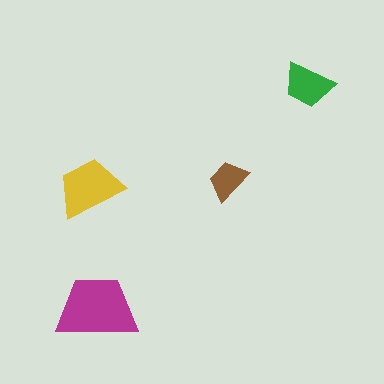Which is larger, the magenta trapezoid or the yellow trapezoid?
The magenta one.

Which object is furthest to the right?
The green trapezoid is rightmost.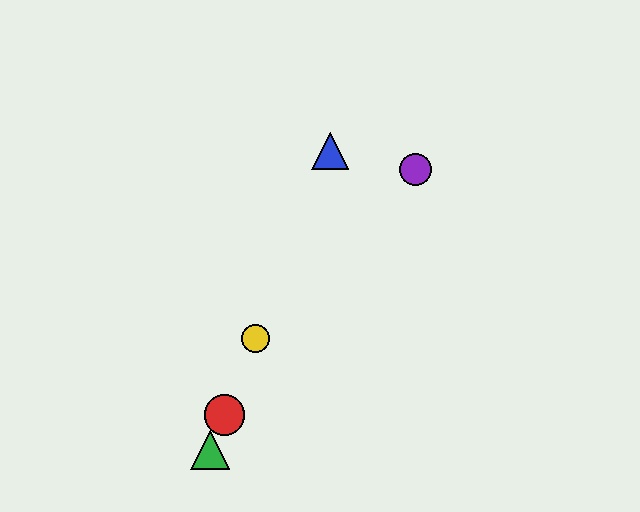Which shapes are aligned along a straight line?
The red circle, the blue triangle, the green triangle, the yellow circle are aligned along a straight line.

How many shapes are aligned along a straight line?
4 shapes (the red circle, the blue triangle, the green triangle, the yellow circle) are aligned along a straight line.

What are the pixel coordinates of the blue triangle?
The blue triangle is at (330, 151).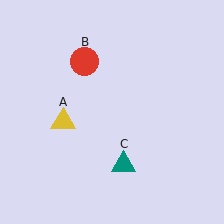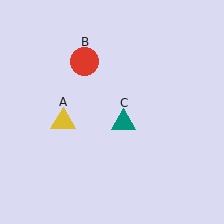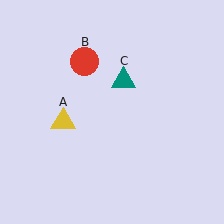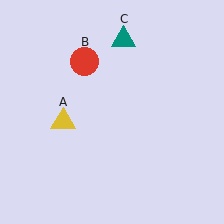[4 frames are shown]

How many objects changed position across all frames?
1 object changed position: teal triangle (object C).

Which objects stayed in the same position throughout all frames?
Yellow triangle (object A) and red circle (object B) remained stationary.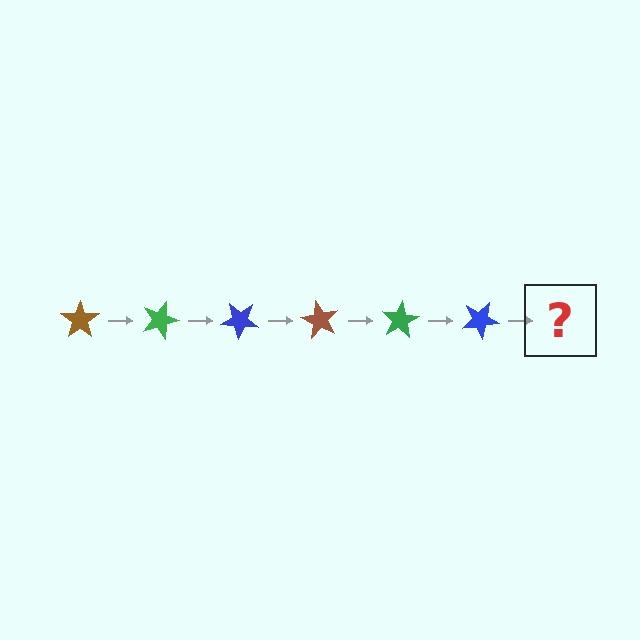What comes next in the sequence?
The next element should be a brown star, rotated 120 degrees from the start.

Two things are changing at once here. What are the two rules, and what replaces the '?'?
The two rules are that it rotates 20 degrees each step and the color cycles through brown, green, and blue. The '?' should be a brown star, rotated 120 degrees from the start.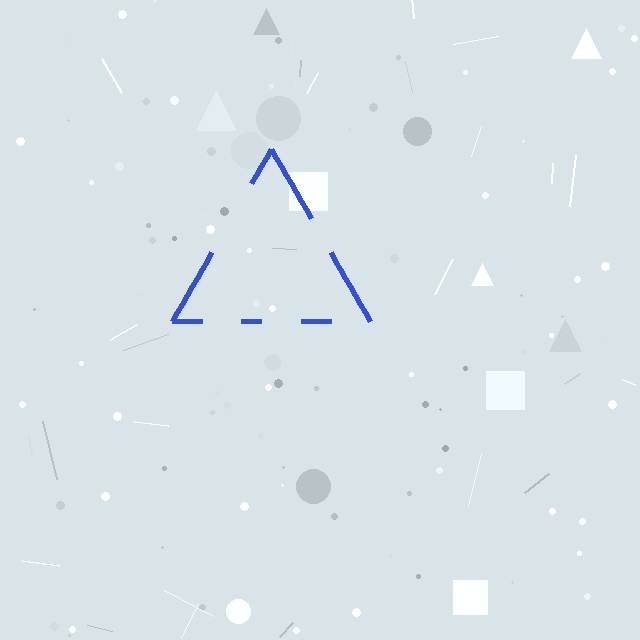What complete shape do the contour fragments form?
The contour fragments form a triangle.